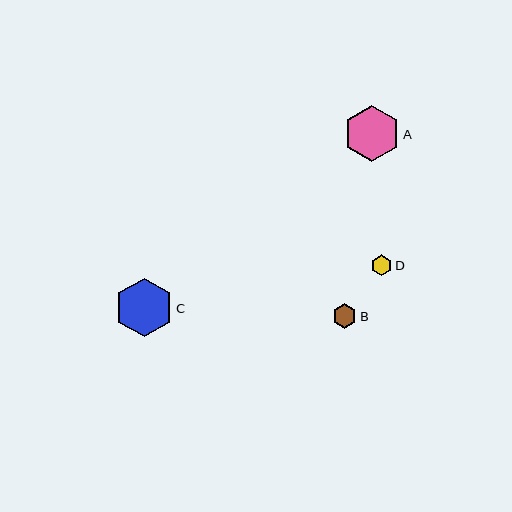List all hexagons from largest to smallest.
From largest to smallest: C, A, B, D.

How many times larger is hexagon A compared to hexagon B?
Hexagon A is approximately 2.3 times the size of hexagon B.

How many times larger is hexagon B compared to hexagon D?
Hexagon B is approximately 1.2 times the size of hexagon D.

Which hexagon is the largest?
Hexagon C is the largest with a size of approximately 58 pixels.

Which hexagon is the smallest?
Hexagon D is the smallest with a size of approximately 21 pixels.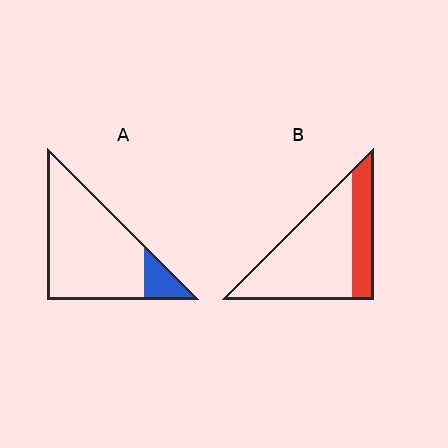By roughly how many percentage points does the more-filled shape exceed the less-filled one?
By roughly 15 percentage points (B over A).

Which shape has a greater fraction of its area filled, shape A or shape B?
Shape B.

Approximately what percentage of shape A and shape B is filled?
A is approximately 15% and B is approximately 25%.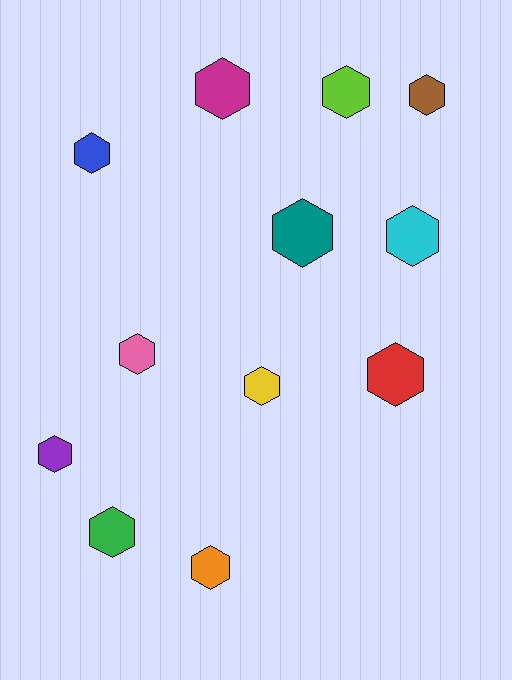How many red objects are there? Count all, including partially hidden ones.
There is 1 red object.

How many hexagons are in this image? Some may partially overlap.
There are 12 hexagons.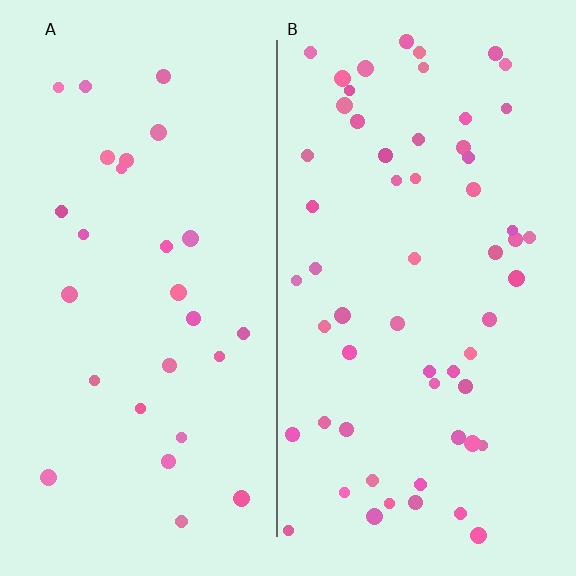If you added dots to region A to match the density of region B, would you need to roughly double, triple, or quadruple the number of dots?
Approximately double.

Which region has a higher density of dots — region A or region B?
B (the right).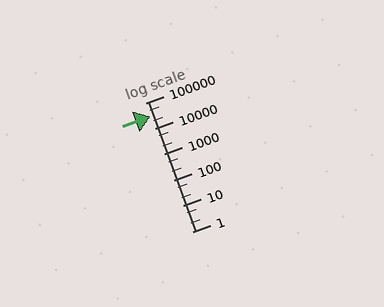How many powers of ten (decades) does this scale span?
The scale spans 5 decades, from 1 to 100000.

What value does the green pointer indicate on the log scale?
The pointer indicates approximately 29000.